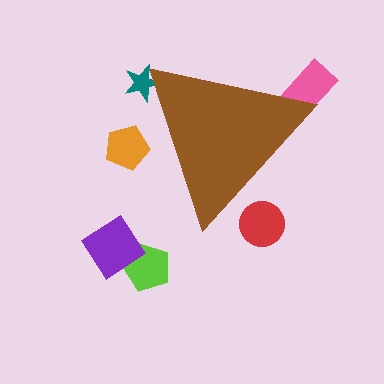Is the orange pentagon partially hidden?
Yes, the orange pentagon is partially hidden behind the brown triangle.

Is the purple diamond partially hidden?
No, the purple diamond is fully visible.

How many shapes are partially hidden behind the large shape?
4 shapes are partially hidden.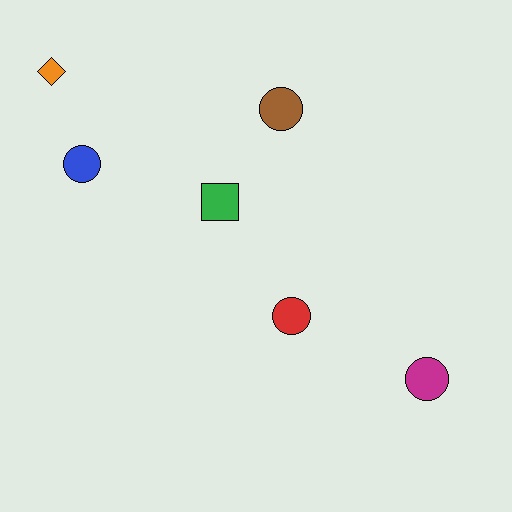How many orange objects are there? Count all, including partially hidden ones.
There is 1 orange object.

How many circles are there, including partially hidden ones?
There are 4 circles.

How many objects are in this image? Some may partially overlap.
There are 6 objects.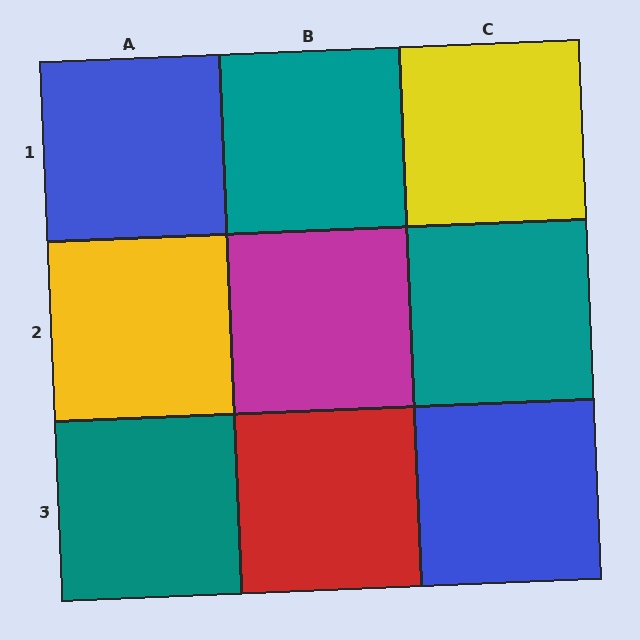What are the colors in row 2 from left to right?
Yellow, magenta, teal.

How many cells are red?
1 cell is red.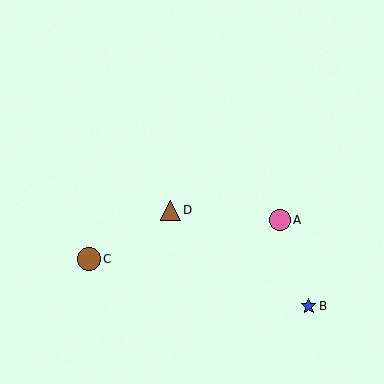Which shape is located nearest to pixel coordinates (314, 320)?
The blue star (labeled B) at (309, 306) is nearest to that location.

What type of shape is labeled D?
Shape D is a brown triangle.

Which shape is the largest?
The brown circle (labeled C) is the largest.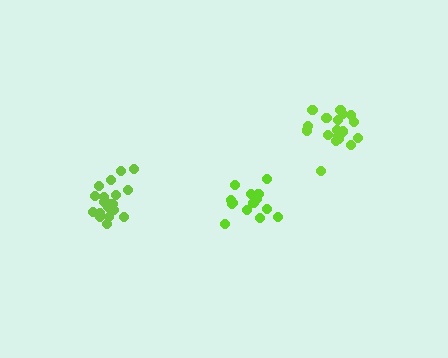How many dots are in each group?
Group 1: 14 dots, Group 2: 18 dots, Group 3: 19 dots (51 total).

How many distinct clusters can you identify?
There are 3 distinct clusters.